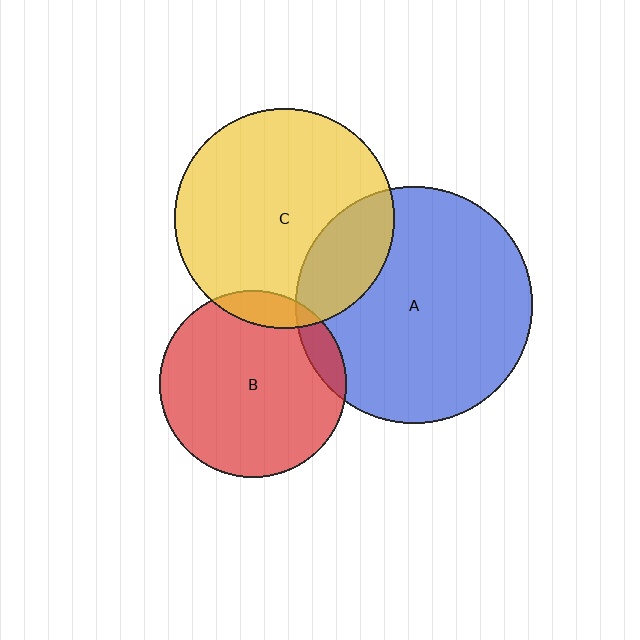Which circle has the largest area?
Circle A (blue).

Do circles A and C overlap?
Yes.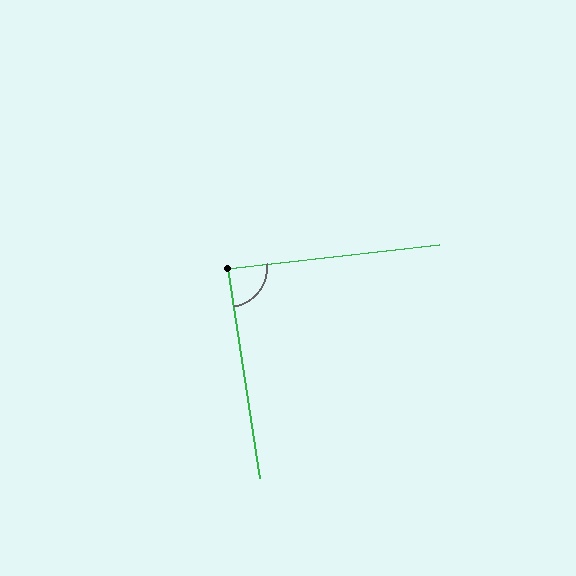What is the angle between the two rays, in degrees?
Approximately 88 degrees.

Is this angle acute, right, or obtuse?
It is approximately a right angle.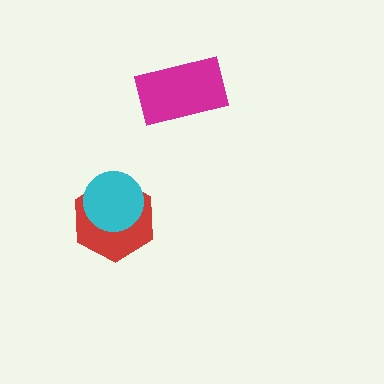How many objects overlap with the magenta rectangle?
0 objects overlap with the magenta rectangle.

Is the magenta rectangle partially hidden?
No, no other shape covers it.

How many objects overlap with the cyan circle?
1 object overlaps with the cyan circle.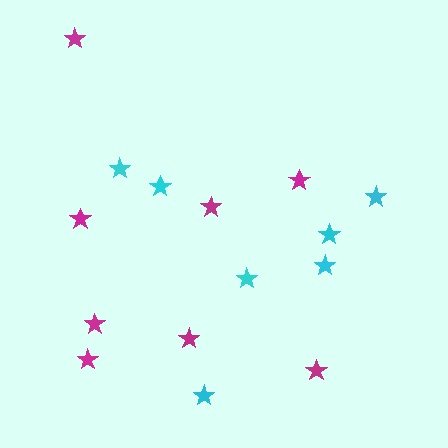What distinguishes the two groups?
There are 2 groups: one group of cyan stars (7) and one group of magenta stars (8).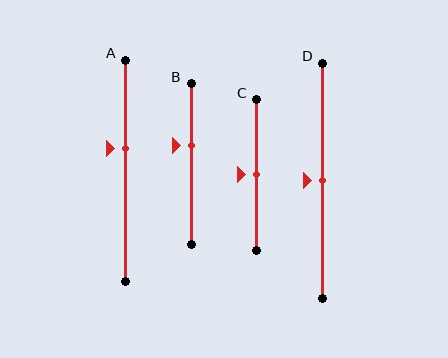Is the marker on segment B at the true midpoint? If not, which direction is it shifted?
No, the marker on segment B is shifted upward by about 12% of the segment length.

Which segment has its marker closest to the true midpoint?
Segment C has its marker closest to the true midpoint.